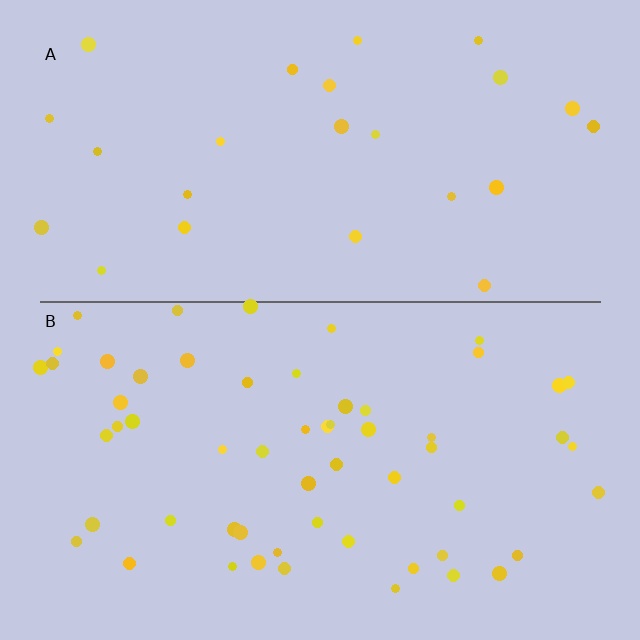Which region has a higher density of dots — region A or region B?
B (the bottom).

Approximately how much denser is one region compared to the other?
Approximately 2.3× — region B over region A.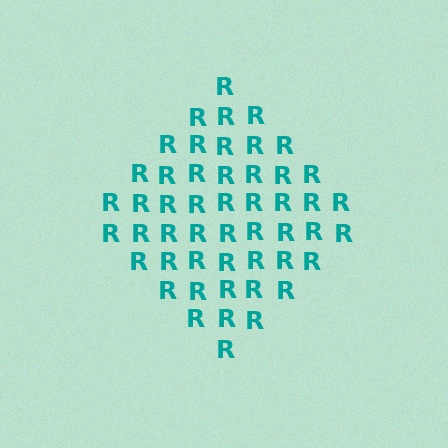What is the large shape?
The large shape is a diamond.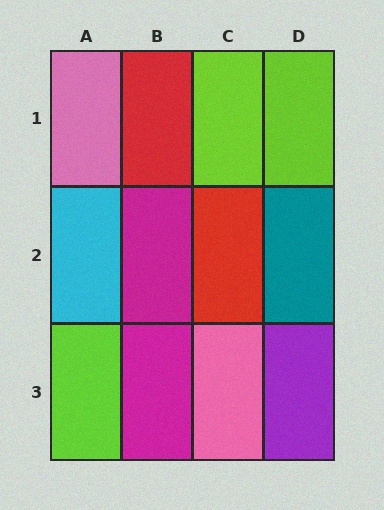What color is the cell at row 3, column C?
Pink.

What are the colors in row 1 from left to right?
Pink, red, lime, lime.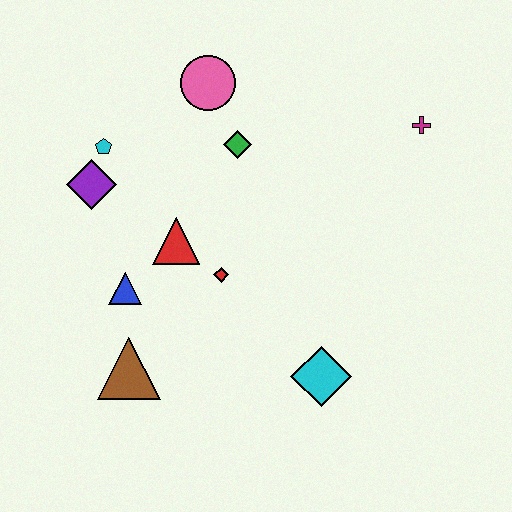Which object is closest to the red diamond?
The red triangle is closest to the red diamond.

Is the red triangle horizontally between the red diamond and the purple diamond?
Yes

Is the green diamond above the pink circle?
No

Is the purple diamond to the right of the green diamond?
No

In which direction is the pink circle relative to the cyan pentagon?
The pink circle is to the right of the cyan pentagon.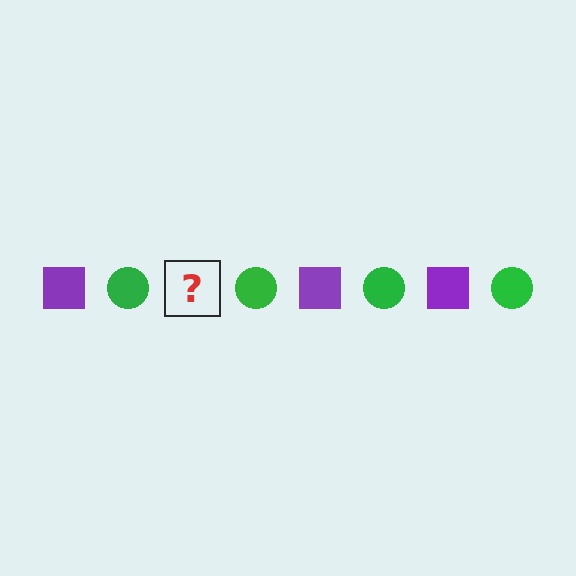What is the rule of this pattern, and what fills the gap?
The rule is that the pattern alternates between purple square and green circle. The gap should be filled with a purple square.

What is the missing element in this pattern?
The missing element is a purple square.